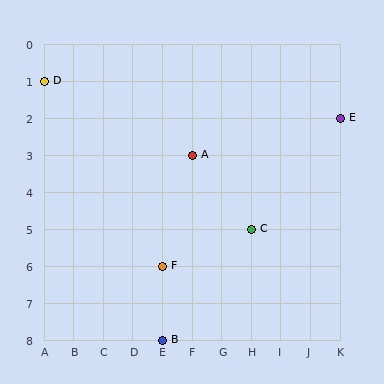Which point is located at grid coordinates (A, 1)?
Point D is at (A, 1).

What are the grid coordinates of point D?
Point D is at grid coordinates (A, 1).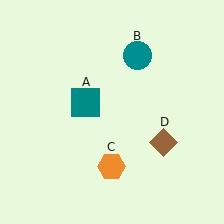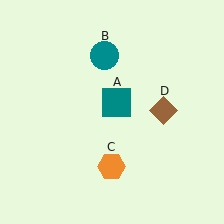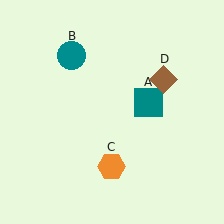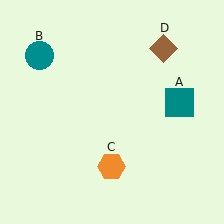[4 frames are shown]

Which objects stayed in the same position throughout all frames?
Orange hexagon (object C) remained stationary.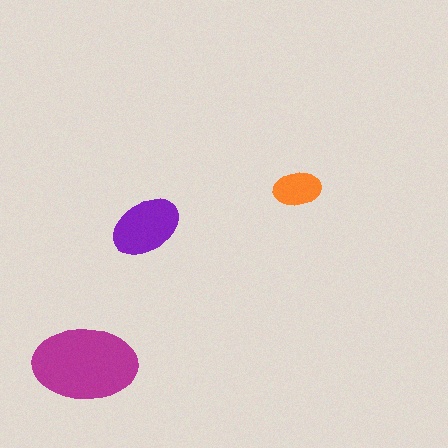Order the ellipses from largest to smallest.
the magenta one, the purple one, the orange one.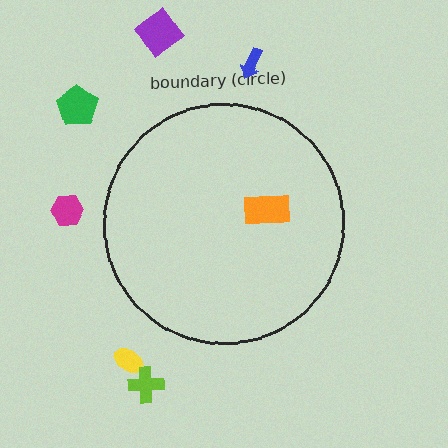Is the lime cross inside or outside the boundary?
Outside.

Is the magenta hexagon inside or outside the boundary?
Outside.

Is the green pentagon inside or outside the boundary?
Outside.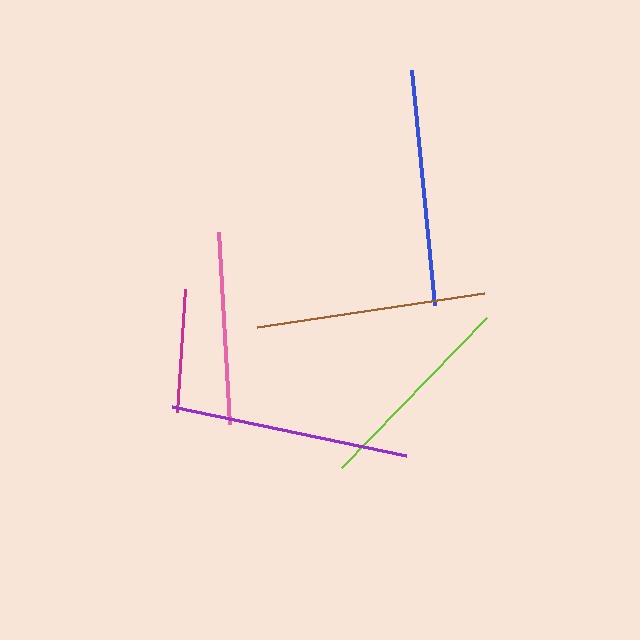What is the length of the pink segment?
The pink segment is approximately 192 pixels long.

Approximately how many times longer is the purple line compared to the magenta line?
The purple line is approximately 1.9 times the length of the magenta line.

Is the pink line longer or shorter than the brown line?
The brown line is longer than the pink line.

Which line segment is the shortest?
The magenta line is the shortest at approximately 124 pixels.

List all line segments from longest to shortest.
From longest to shortest: purple, blue, brown, lime, pink, magenta.